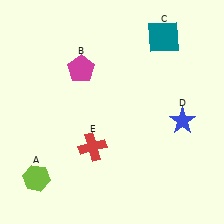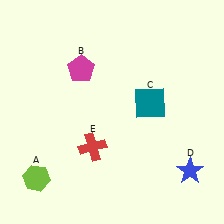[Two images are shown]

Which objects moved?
The objects that moved are: the teal square (C), the blue star (D).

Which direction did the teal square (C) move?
The teal square (C) moved down.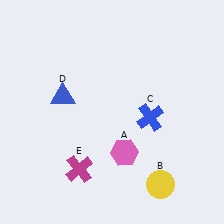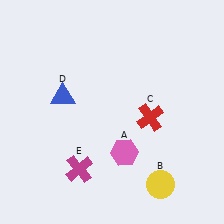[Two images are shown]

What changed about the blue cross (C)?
In Image 1, C is blue. In Image 2, it changed to red.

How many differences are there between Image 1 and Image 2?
There is 1 difference between the two images.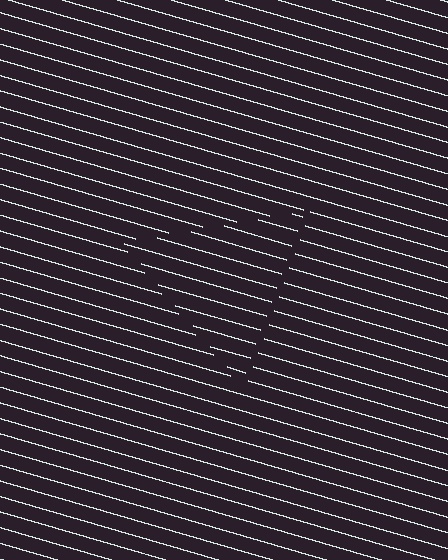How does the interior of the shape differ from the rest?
The interior of the shape contains the same grating, shifted by half a period — the contour is defined by the phase discontinuity where line-ends from the inner and outer gratings abut.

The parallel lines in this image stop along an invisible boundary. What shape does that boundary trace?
An illusory triangle. The interior of the shape contains the same grating, shifted by half a period — the contour is defined by the phase discontinuity where line-ends from the inner and outer gratings abut.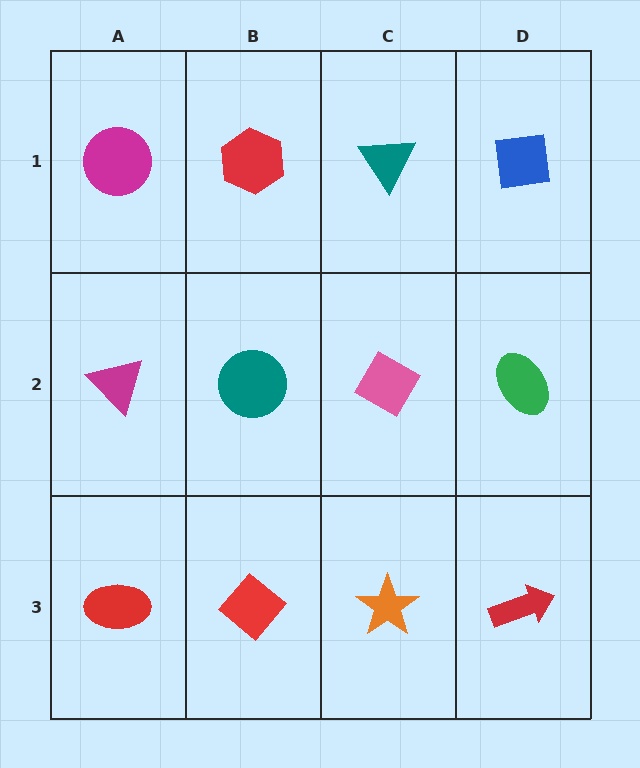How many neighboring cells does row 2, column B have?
4.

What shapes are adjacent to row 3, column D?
A green ellipse (row 2, column D), an orange star (row 3, column C).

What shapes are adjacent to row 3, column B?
A teal circle (row 2, column B), a red ellipse (row 3, column A), an orange star (row 3, column C).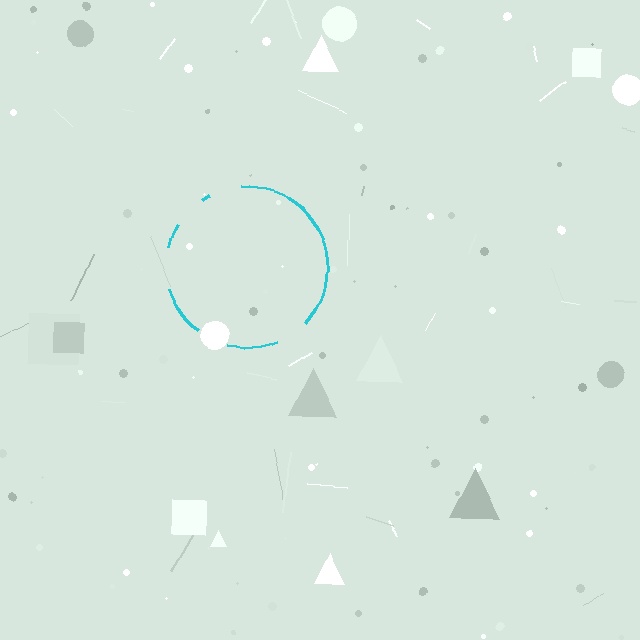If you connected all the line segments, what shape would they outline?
They would outline a circle.